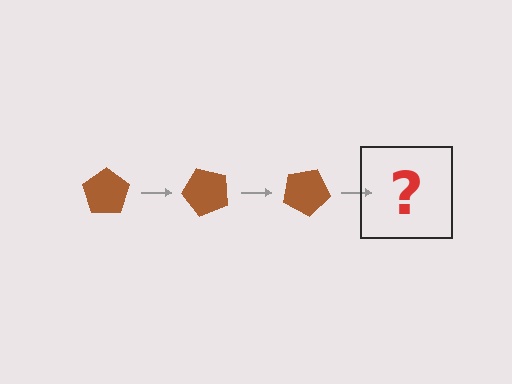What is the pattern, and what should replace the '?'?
The pattern is that the pentagon rotates 50 degrees each step. The '?' should be a brown pentagon rotated 150 degrees.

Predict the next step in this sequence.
The next step is a brown pentagon rotated 150 degrees.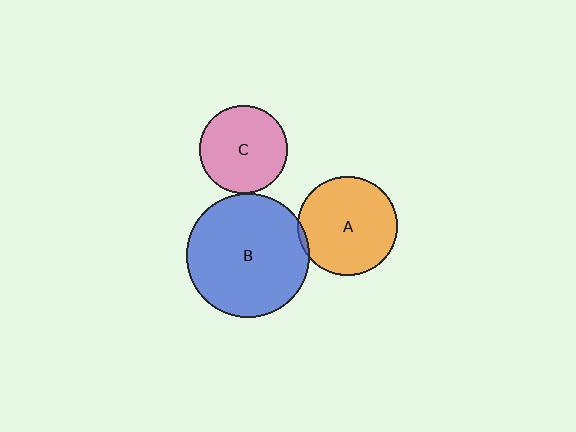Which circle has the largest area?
Circle B (blue).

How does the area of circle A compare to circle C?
Approximately 1.3 times.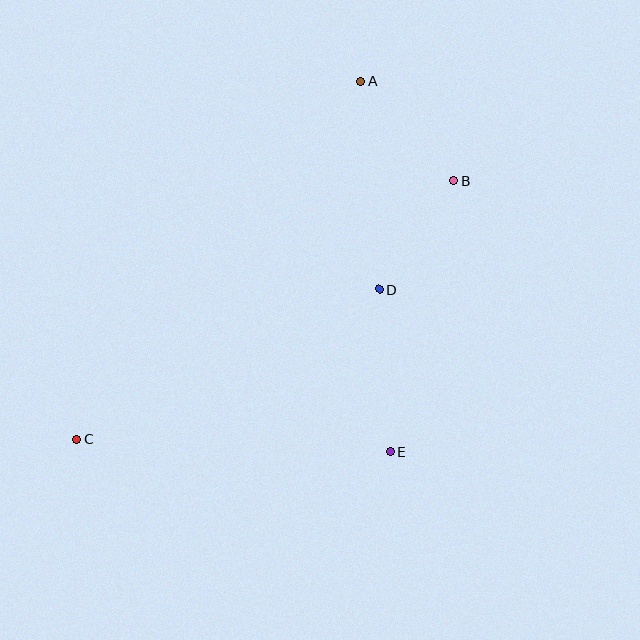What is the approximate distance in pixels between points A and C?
The distance between A and C is approximately 457 pixels.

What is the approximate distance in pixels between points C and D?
The distance between C and D is approximately 338 pixels.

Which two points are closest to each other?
Points B and D are closest to each other.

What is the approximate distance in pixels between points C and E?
The distance between C and E is approximately 314 pixels.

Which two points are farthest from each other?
Points B and C are farthest from each other.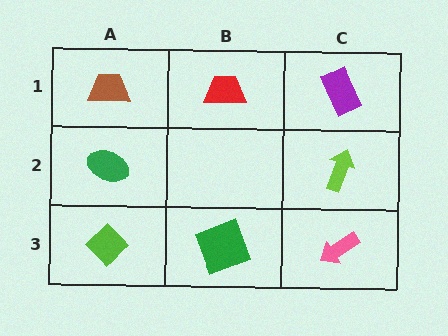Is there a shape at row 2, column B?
No, that cell is empty.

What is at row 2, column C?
A lime arrow.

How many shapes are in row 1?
3 shapes.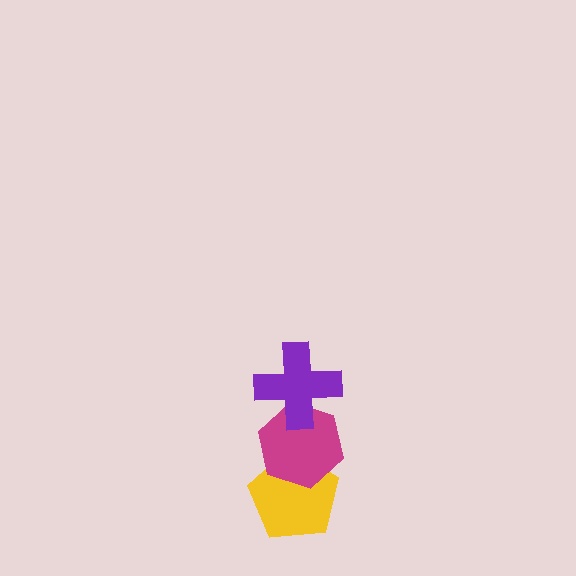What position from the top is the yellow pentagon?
The yellow pentagon is 3rd from the top.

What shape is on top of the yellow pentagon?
The magenta hexagon is on top of the yellow pentagon.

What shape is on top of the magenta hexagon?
The purple cross is on top of the magenta hexagon.